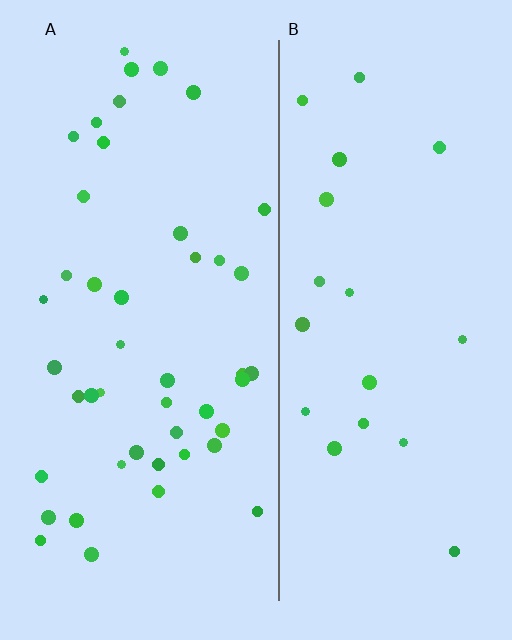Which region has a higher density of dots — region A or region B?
A (the left).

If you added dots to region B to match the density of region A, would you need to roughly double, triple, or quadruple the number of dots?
Approximately double.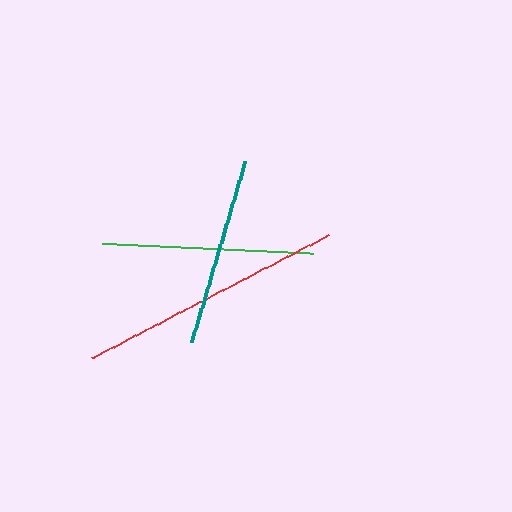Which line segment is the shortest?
The teal line is the shortest at approximately 189 pixels.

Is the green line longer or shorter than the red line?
The red line is longer than the green line.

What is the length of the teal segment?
The teal segment is approximately 189 pixels long.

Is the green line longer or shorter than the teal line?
The green line is longer than the teal line.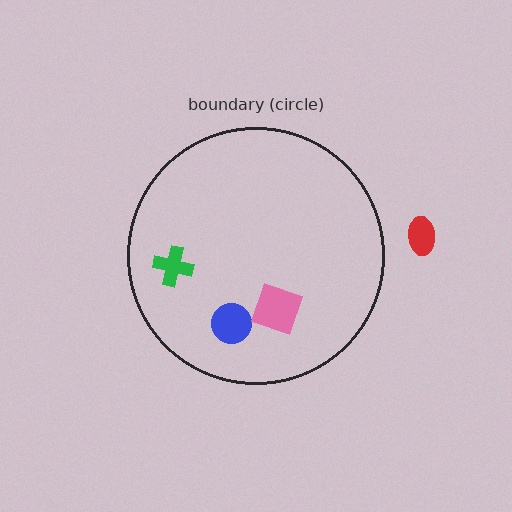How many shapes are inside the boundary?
3 inside, 1 outside.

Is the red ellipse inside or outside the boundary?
Outside.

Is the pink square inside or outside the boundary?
Inside.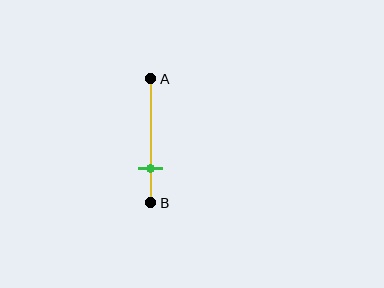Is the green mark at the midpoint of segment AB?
No, the mark is at about 75% from A, not at the 50% midpoint.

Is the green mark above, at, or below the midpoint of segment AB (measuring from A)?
The green mark is below the midpoint of segment AB.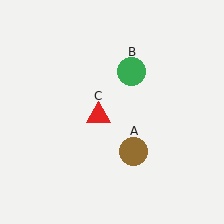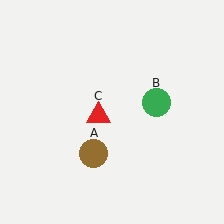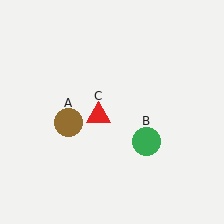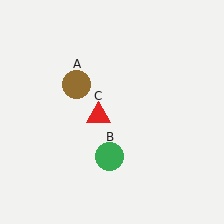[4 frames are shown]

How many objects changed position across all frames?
2 objects changed position: brown circle (object A), green circle (object B).